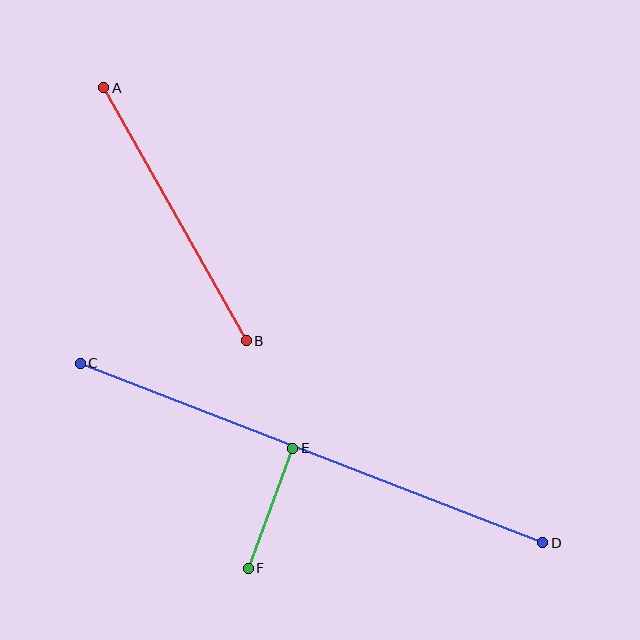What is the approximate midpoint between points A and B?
The midpoint is at approximately (175, 214) pixels.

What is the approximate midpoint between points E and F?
The midpoint is at approximately (270, 508) pixels.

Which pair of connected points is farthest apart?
Points C and D are farthest apart.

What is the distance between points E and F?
The distance is approximately 128 pixels.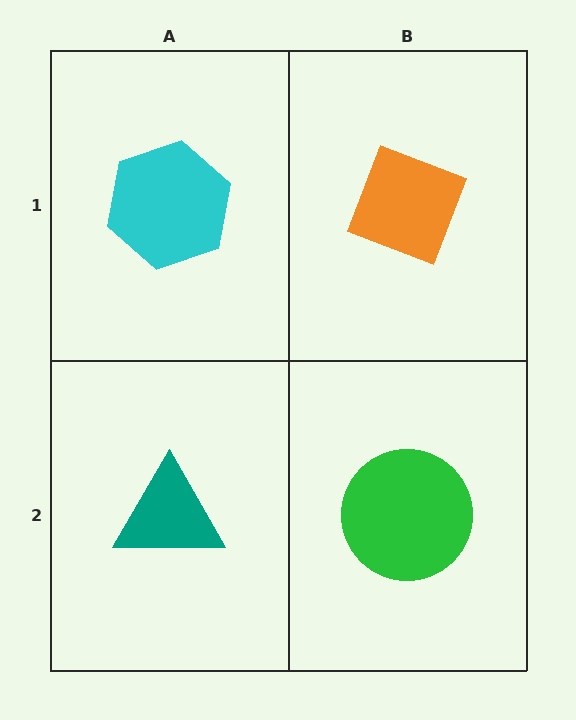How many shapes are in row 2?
2 shapes.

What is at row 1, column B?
An orange diamond.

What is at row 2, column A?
A teal triangle.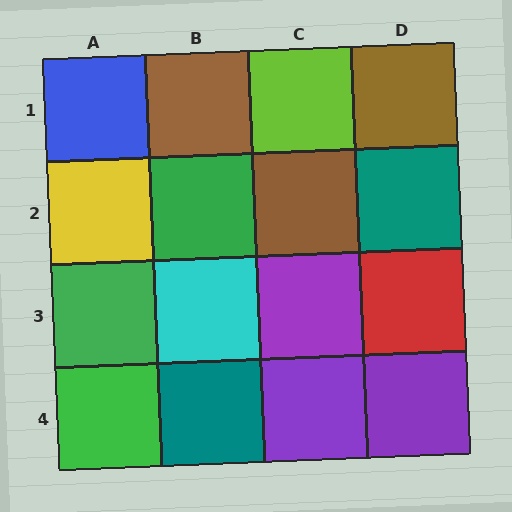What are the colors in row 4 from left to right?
Green, teal, purple, purple.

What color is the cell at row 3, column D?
Red.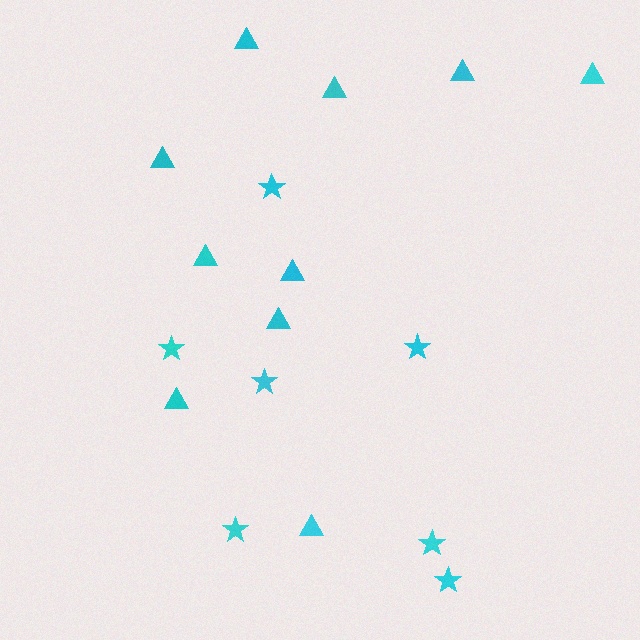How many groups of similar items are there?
There are 2 groups: one group of stars (7) and one group of triangles (10).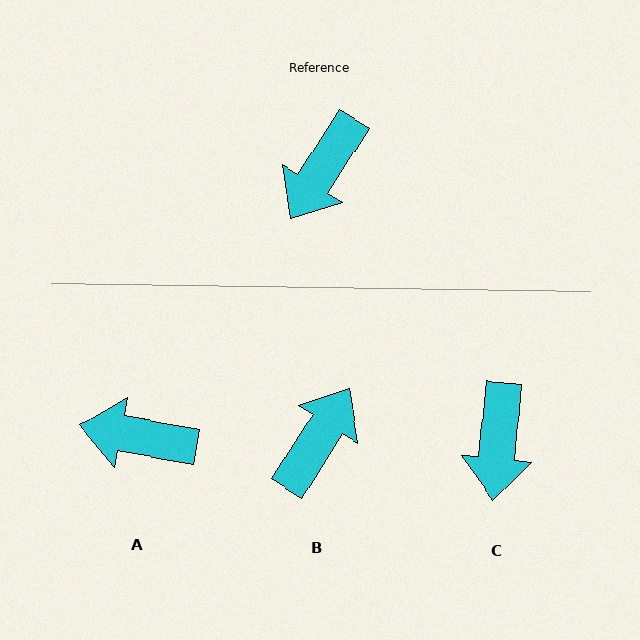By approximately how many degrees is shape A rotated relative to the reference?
Approximately 68 degrees clockwise.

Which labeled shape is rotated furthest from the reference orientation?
B, about 180 degrees away.